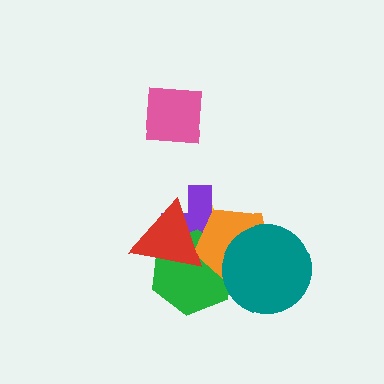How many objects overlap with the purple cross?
4 objects overlap with the purple cross.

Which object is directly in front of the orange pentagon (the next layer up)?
The teal circle is directly in front of the orange pentagon.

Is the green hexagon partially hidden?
Yes, it is partially covered by another shape.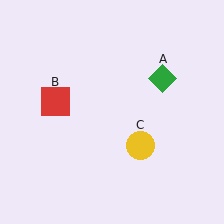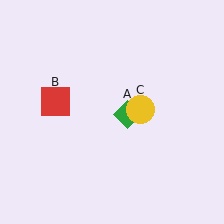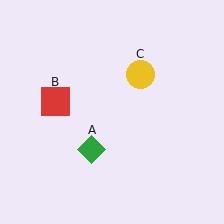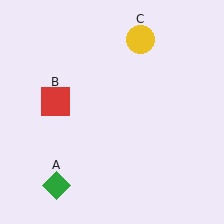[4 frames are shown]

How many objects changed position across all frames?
2 objects changed position: green diamond (object A), yellow circle (object C).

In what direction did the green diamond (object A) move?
The green diamond (object A) moved down and to the left.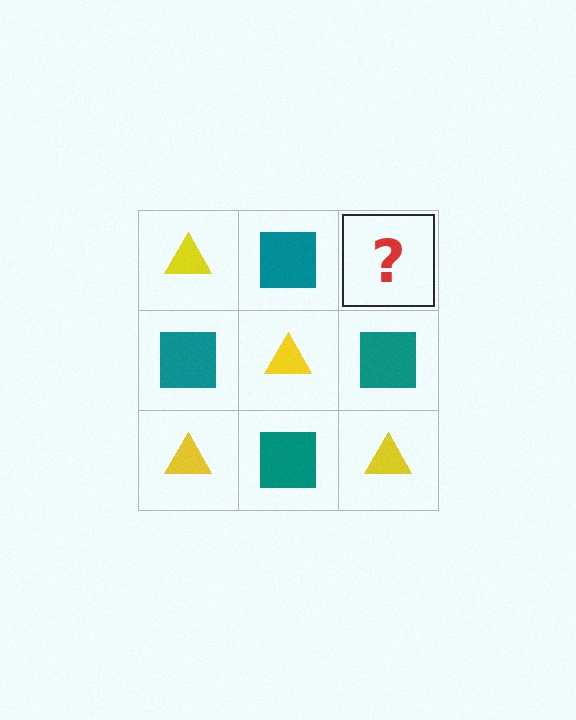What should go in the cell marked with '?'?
The missing cell should contain a yellow triangle.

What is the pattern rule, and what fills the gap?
The rule is that it alternates yellow triangle and teal square in a checkerboard pattern. The gap should be filled with a yellow triangle.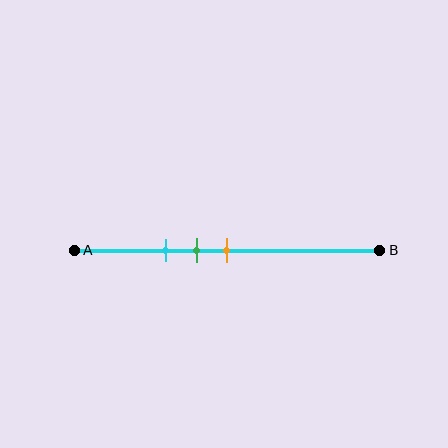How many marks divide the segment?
There are 3 marks dividing the segment.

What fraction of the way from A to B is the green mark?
The green mark is approximately 40% (0.4) of the way from A to B.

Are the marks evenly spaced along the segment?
Yes, the marks are approximately evenly spaced.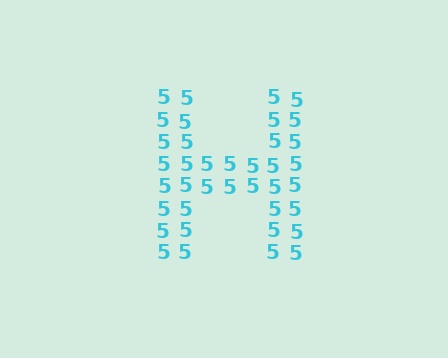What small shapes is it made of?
It is made of small digit 5's.